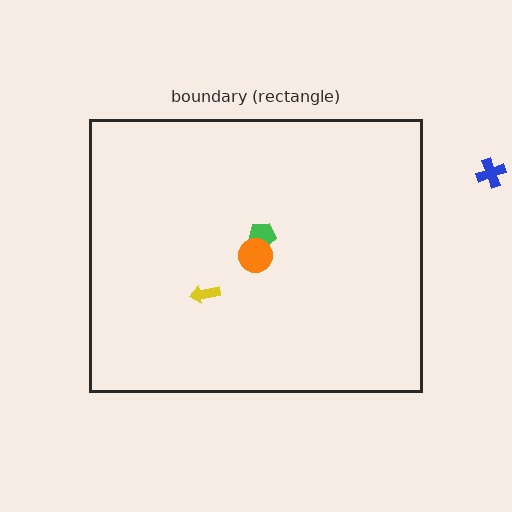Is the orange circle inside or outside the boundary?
Inside.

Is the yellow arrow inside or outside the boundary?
Inside.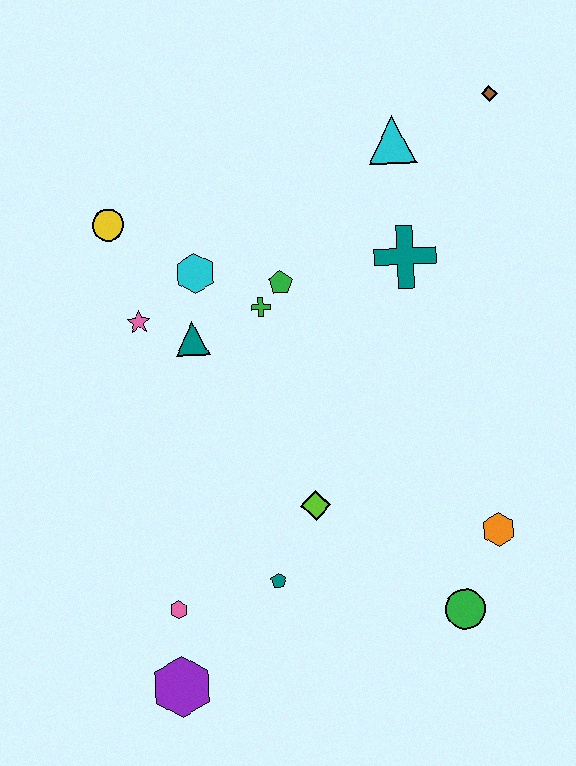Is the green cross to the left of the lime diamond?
Yes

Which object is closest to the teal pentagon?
The lime diamond is closest to the teal pentagon.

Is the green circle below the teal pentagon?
Yes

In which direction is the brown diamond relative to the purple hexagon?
The brown diamond is above the purple hexagon.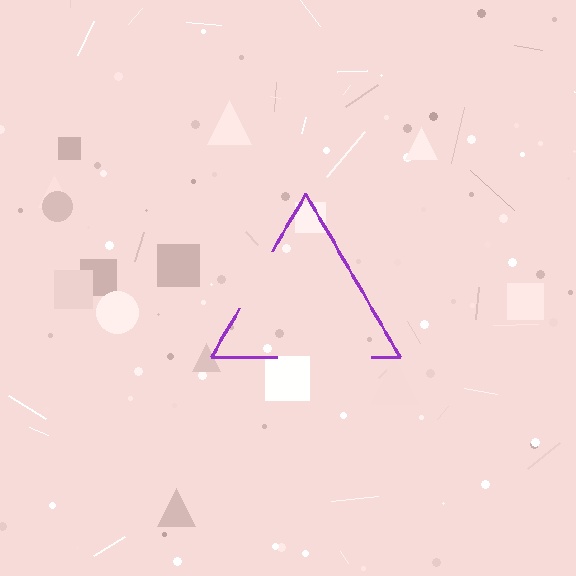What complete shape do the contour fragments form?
The contour fragments form a triangle.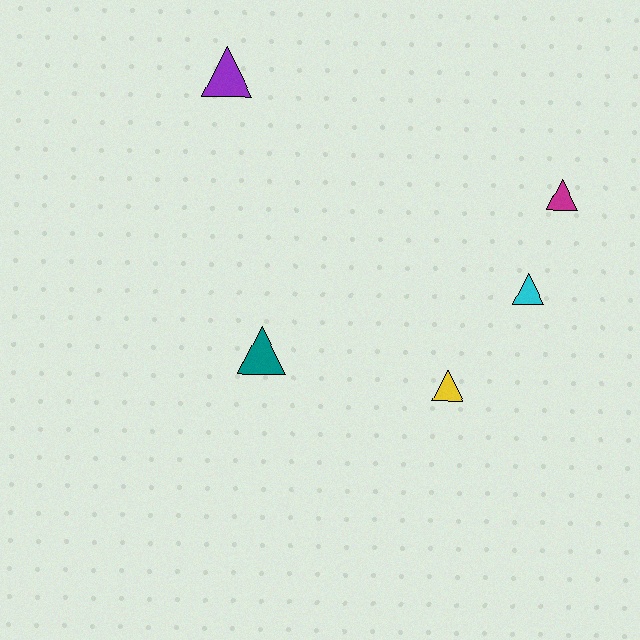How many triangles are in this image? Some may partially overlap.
There are 5 triangles.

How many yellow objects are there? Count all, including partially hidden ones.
There is 1 yellow object.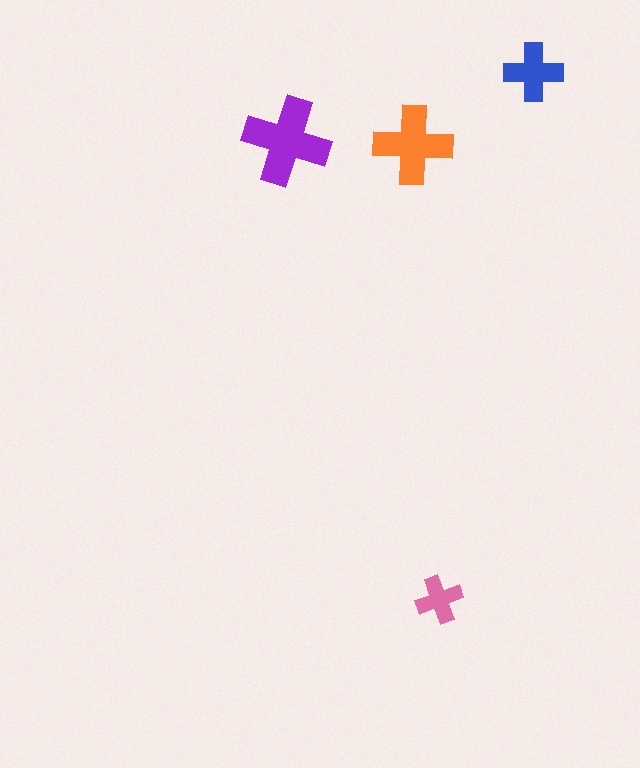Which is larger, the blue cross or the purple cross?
The purple one.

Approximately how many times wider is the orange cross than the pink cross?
About 1.5 times wider.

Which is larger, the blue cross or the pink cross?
The blue one.